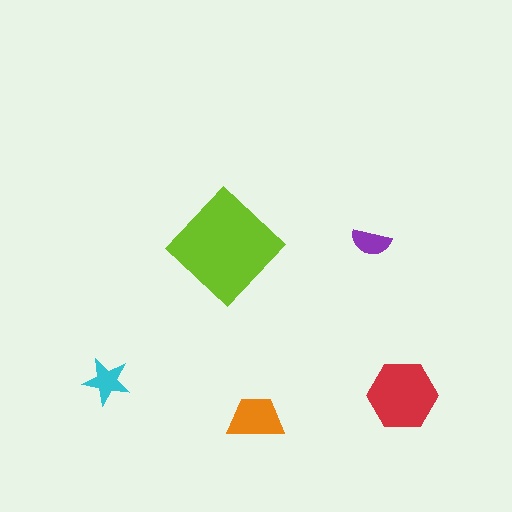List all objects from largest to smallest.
The lime diamond, the red hexagon, the orange trapezoid, the cyan star, the purple semicircle.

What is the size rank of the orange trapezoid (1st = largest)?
3rd.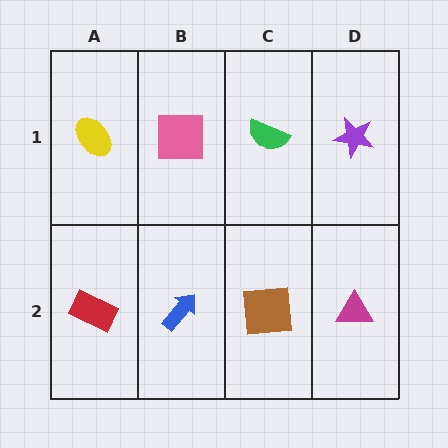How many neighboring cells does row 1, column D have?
2.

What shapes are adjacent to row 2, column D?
A purple star (row 1, column D), a brown square (row 2, column C).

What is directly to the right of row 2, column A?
A blue arrow.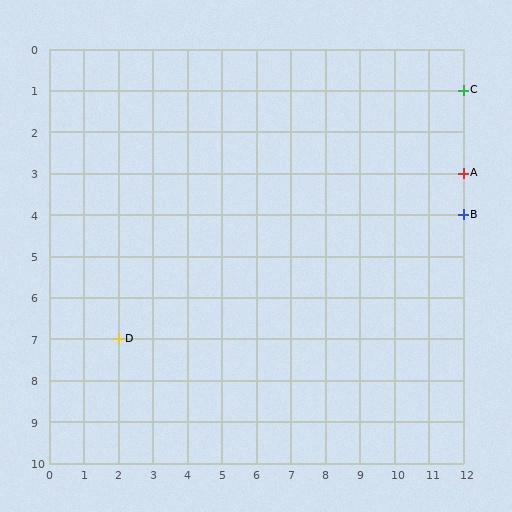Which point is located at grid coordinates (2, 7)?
Point D is at (2, 7).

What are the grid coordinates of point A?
Point A is at grid coordinates (12, 3).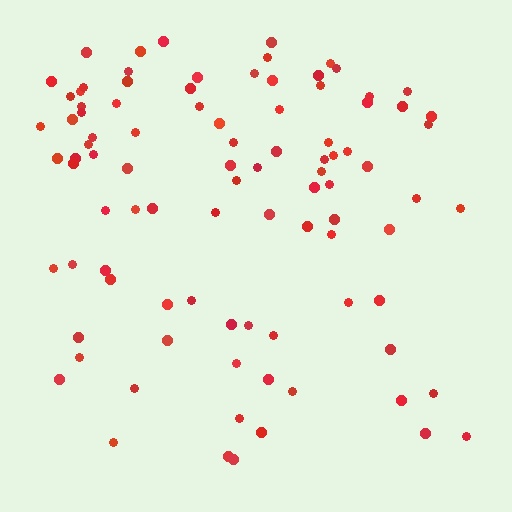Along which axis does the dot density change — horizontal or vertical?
Vertical.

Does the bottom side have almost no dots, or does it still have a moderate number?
Still a moderate number, just noticeably fewer than the top.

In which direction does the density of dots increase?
From bottom to top, with the top side densest.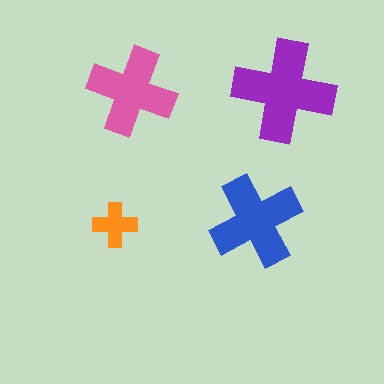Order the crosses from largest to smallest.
the purple one, the blue one, the pink one, the orange one.